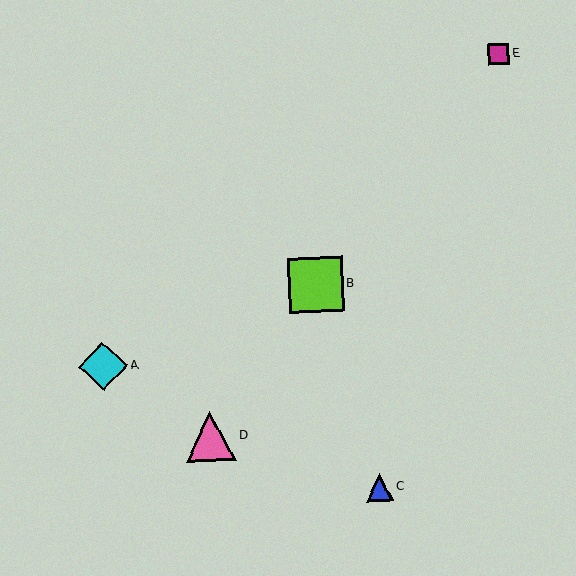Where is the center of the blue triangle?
The center of the blue triangle is at (380, 487).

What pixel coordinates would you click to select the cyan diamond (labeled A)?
Click at (103, 366) to select the cyan diamond A.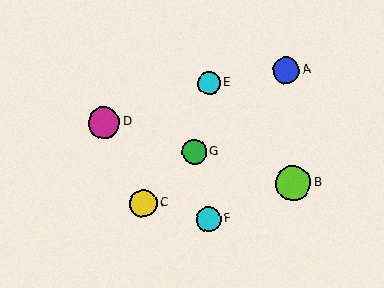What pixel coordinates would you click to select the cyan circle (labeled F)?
Click at (209, 219) to select the cyan circle F.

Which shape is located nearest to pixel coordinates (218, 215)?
The cyan circle (labeled F) at (209, 219) is nearest to that location.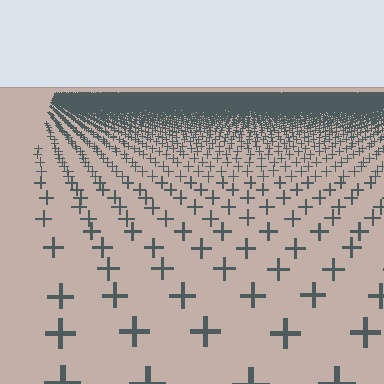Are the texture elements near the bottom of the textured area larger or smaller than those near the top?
Larger. Near the bottom, elements are closer to the viewer and appear at a bigger on-screen size.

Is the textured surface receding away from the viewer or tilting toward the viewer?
The surface is receding away from the viewer. Texture elements get smaller and denser toward the top.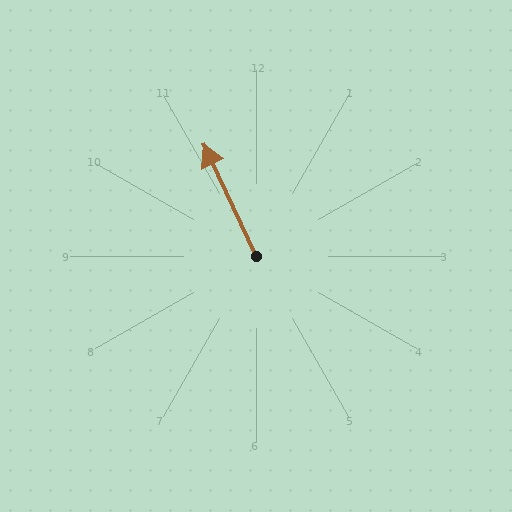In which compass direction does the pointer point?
Northwest.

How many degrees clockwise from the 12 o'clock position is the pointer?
Approximately 335 degrees.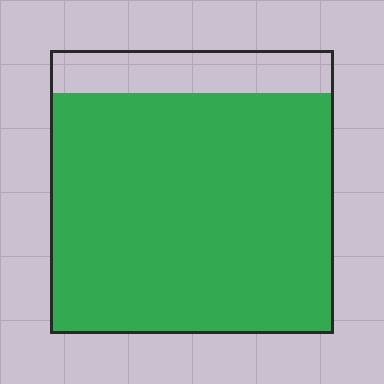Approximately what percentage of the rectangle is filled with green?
Approximately 85%.